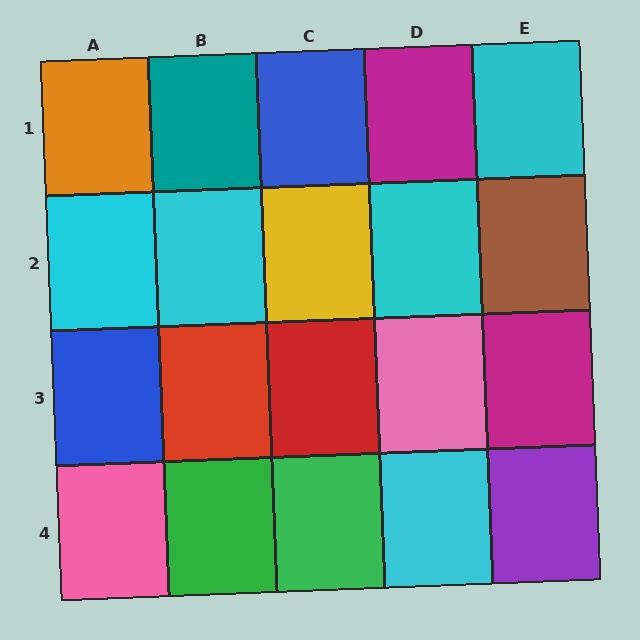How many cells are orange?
1 cell is orange.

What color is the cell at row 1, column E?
Cyan.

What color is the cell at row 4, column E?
Purple.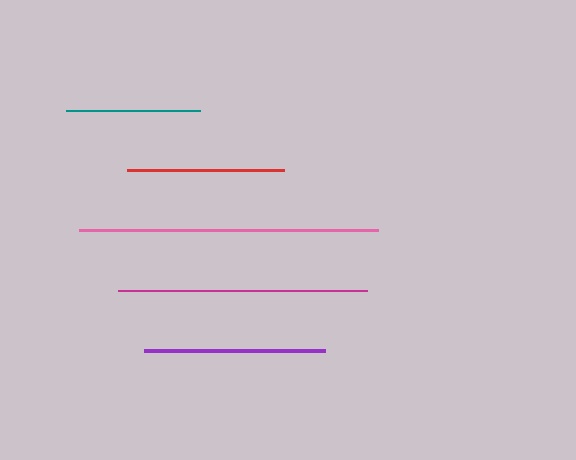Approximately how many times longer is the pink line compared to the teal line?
The pink line is approximately 2.2 times the length of the teal line.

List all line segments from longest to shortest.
From longest to shortest: pink, magenta, purple, red, teal.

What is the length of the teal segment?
The teal segment is approximately 134 pixels long.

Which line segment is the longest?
The pink line is the longest at approximately 299 pixels.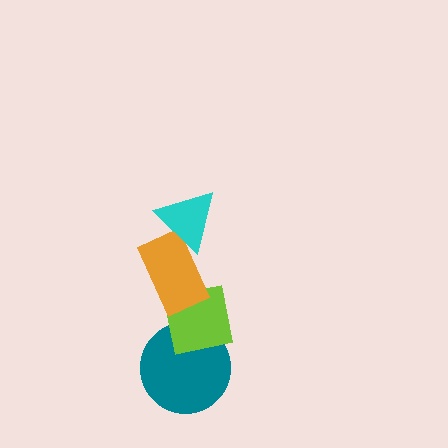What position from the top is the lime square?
The lime square is 3rd from the top.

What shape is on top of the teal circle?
The lime square is on top of the teal circle.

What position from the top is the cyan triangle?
The cyan triangle is 1st from the top.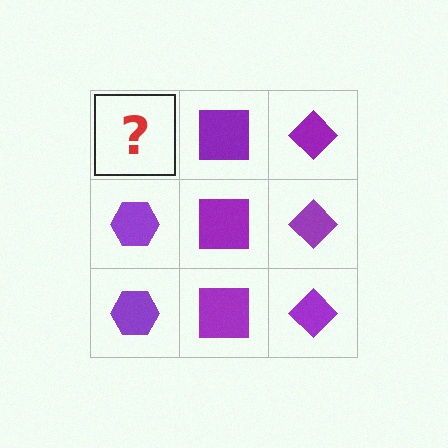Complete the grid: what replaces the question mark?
The question mark should be replaced with a purple hexagon.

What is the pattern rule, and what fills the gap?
The rule is that each column has a consistent shape. The gap should be filled with a purple hexagon.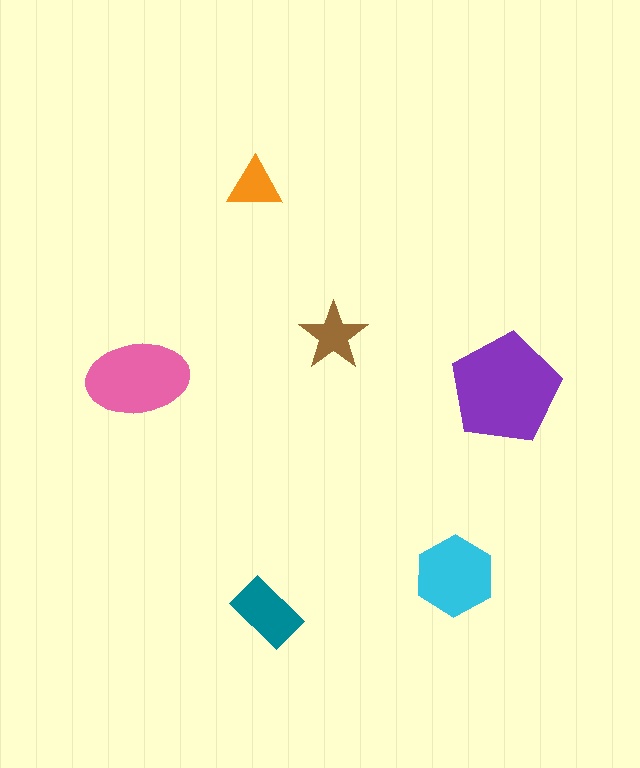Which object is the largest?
The purple pentagon.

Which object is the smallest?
The orange triangle.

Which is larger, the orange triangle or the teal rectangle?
The teal rectangle.